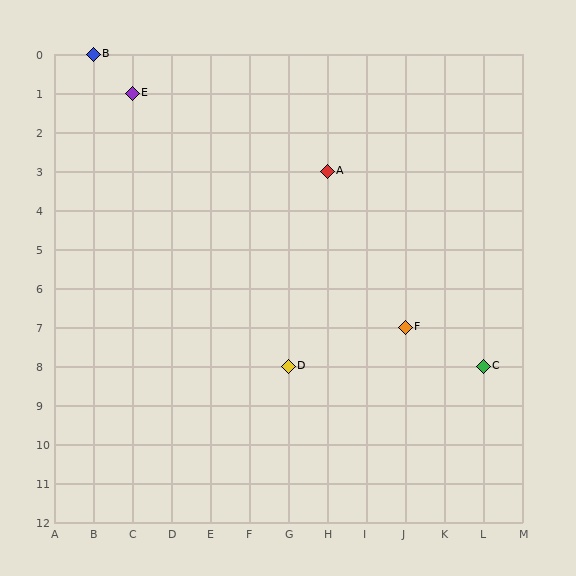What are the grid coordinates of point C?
Point C is at grid coordinates (L, 8).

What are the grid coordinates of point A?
Point A is at grid coordinates (H, 3).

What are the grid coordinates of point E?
Point E is at grid coordinates (C, 1).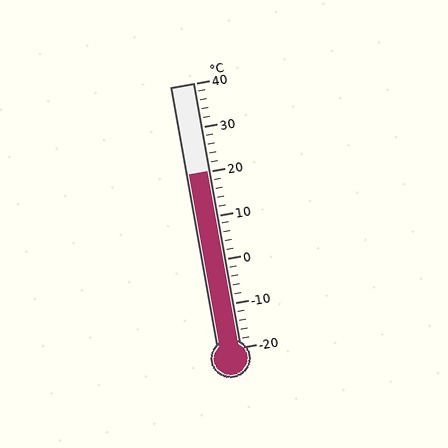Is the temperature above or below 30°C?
The temperature is below 30°C.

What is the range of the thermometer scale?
The thermometer scale ranges from -20°C to 40°C.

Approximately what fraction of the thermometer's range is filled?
The thermometer is filled to approximately 65% of its range.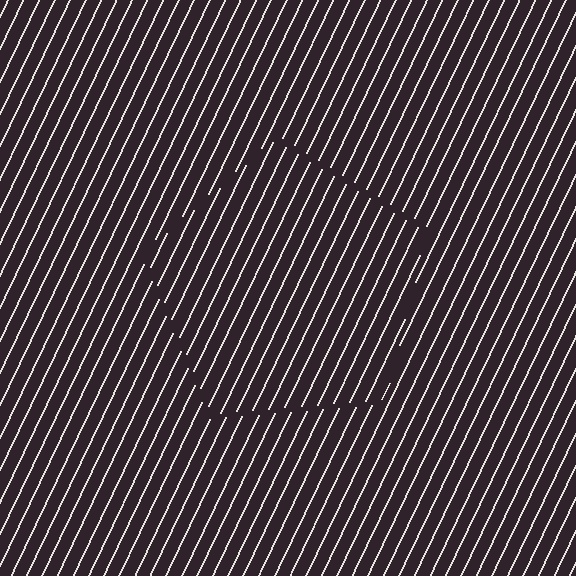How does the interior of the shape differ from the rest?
The interior of the shape contains the same grating, shifted by half a period — the contour is defined by the phase discontinuity where line-ends from the inner and outer gratings abut.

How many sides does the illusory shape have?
5 sides — the line-ends trace a pentagon.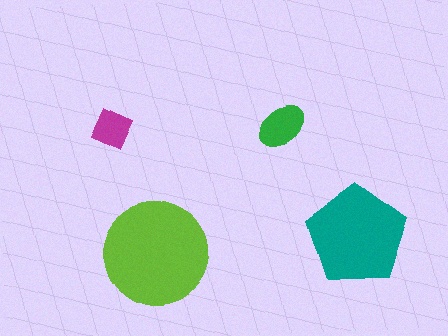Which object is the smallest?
The magenta diamond.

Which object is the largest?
The lime circle.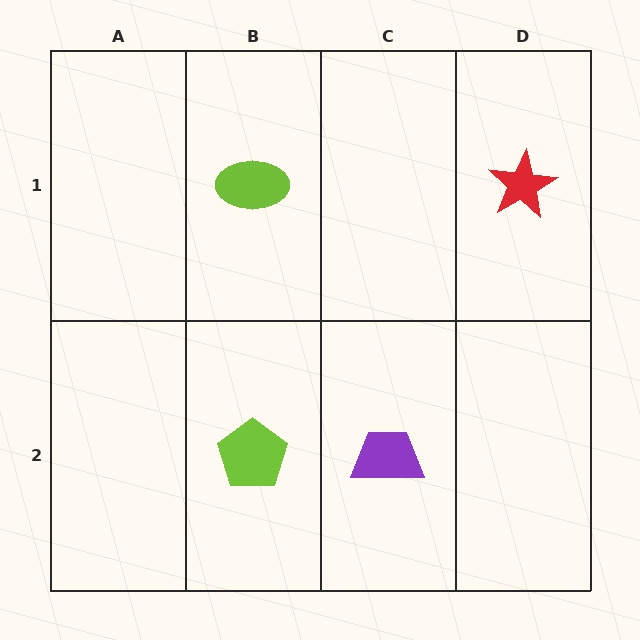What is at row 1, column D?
A red star.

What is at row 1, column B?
A lime ellipse.